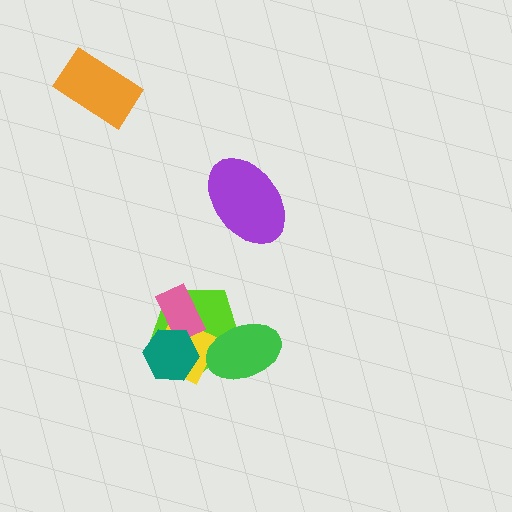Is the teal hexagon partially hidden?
No, no other shape covers it.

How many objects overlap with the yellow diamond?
4 objects overlap with the yellow diamond.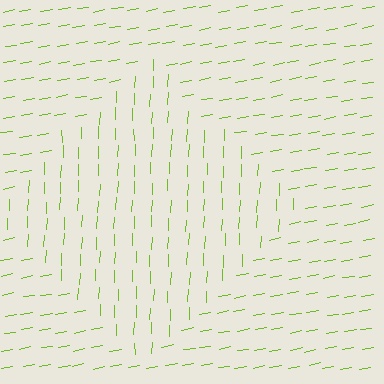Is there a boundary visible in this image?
Yes, there is a texture boundary formed by a change in line orientation.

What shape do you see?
I see a diamond.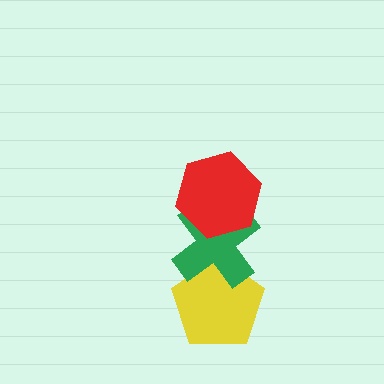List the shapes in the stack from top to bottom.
From top to bottom: the red hexagon, the green cross, the yellow pentagon.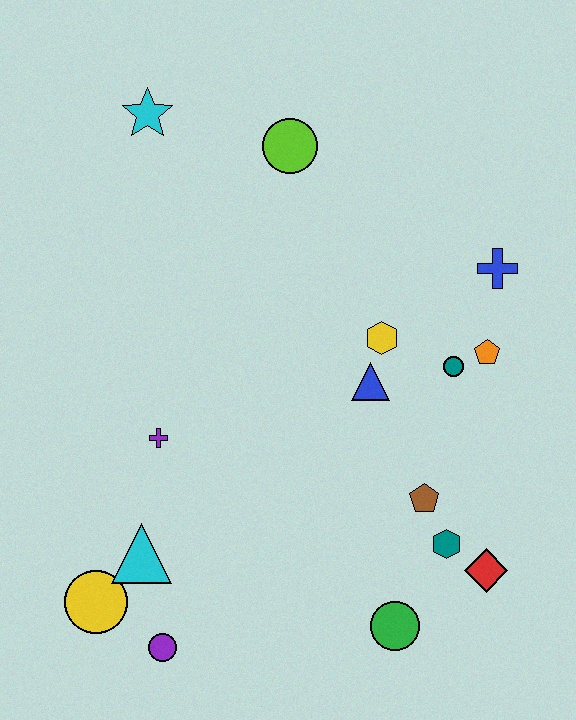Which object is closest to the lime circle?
The cyan star is closest to the lime circle.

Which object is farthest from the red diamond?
The cyan star is farthest from the red diamond.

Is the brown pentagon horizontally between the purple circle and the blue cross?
Yes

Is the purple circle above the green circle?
No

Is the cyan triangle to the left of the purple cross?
Yes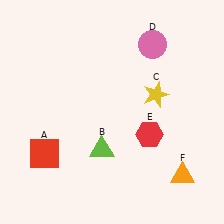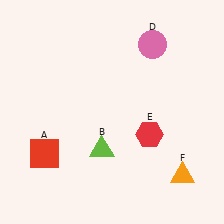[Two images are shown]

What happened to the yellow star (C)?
The yellow star (C) was removed in Image 2. It was in the top-right area of Image 1.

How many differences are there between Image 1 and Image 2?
There is 1 difference between the two images.